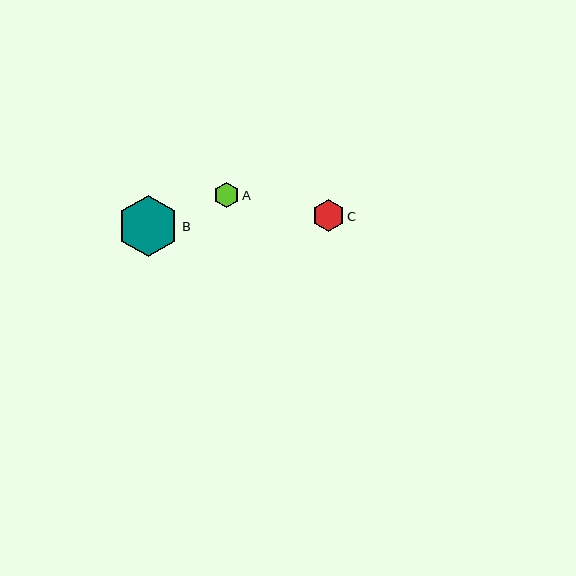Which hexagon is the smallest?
Hexagon A is the smallest with a size of approximately 25 pixels.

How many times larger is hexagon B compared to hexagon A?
Hexagon B is approximately 2.4 times the size of hexagon A.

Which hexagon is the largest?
Hexagon B is the largest with a size of approximately 62 pixels.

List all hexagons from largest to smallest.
From largest to smallest: B, C, A.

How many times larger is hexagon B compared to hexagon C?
Hexagon B is approximately 1.9 times the size of hexagon C.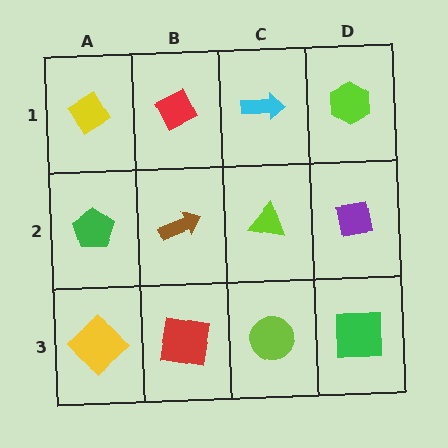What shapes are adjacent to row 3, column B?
A brown arrow (row 2, column B), a yellow diamond (row 3, column A), a lime circle (row 3, column C).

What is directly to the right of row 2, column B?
A lime triangle.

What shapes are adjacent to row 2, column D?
A lime hexagon (row 1, column D), a green square (row 3, column D), a lime triangle (row 2, column C).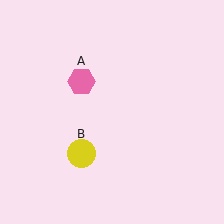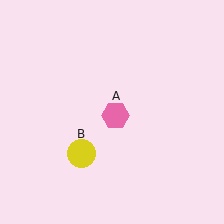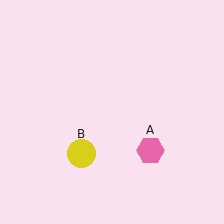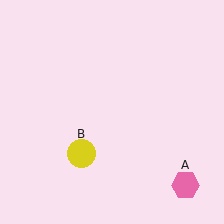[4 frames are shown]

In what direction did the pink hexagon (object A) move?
The pink hexagon (object A) moved down and to the right.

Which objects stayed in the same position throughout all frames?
Yellow circle (object B) remained stationary.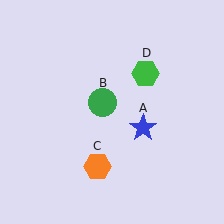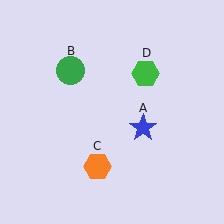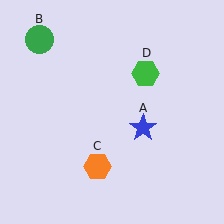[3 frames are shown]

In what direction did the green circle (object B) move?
The green circle (object B) moved up and to the left.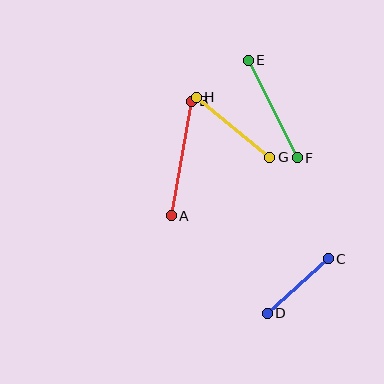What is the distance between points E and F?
The distance is approximately 109 pixels.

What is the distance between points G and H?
The distance is approximately 95 pixels.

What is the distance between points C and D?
The distance is approximately 82 pixels.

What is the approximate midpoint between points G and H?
The midpoint is at approximately (233, 127) pixels.